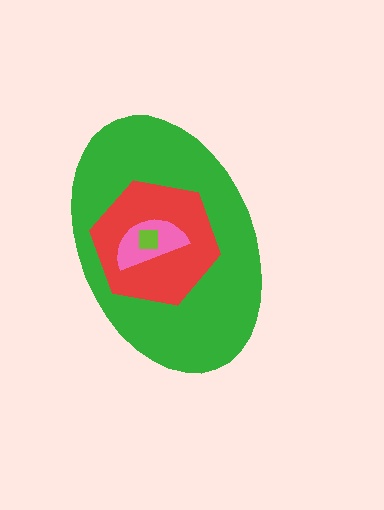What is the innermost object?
The lime square.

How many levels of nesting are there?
4.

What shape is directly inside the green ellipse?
The red hexagon.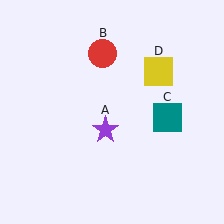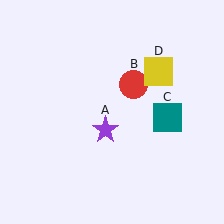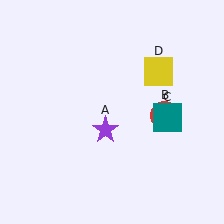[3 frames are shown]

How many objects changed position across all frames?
1 object changed position: red circle (object B).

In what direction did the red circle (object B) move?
The red circle (object B) moved down and to the right.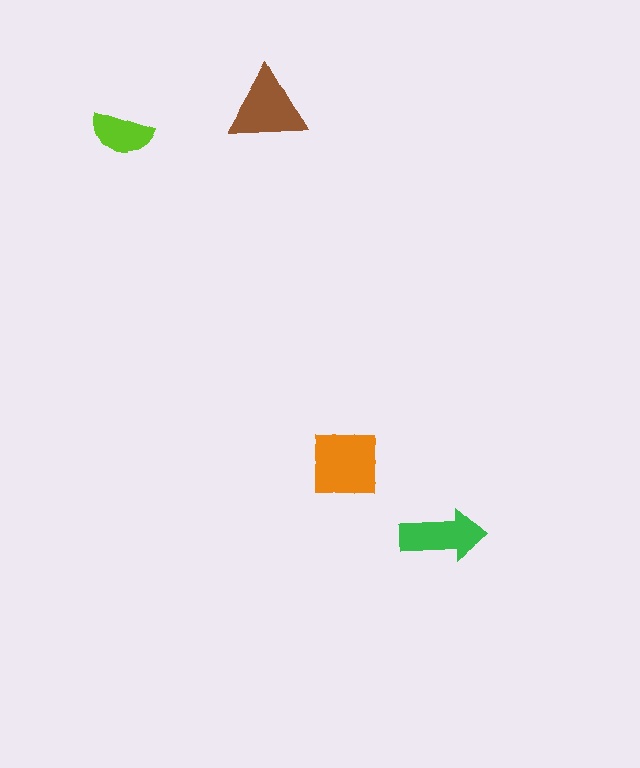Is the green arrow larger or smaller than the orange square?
Smaller.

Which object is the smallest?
The lime semicircle.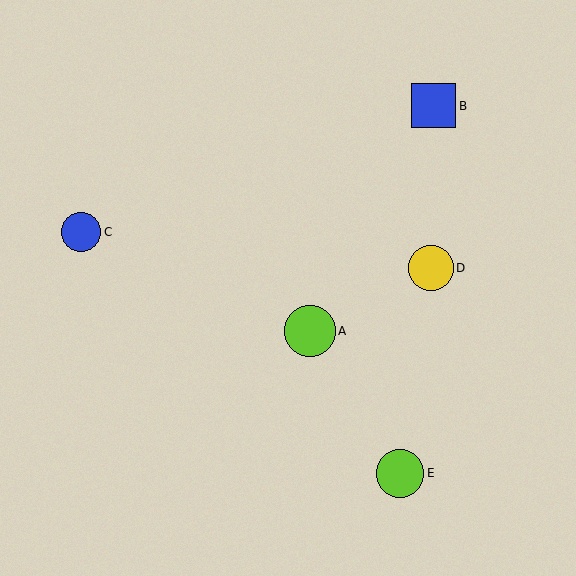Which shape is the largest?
The lime circle (labeled A) is the largest.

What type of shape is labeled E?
Shape E is a lime circle.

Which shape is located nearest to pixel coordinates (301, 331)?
The lime circle (labeled A) at (310, 331) is nearest to that location.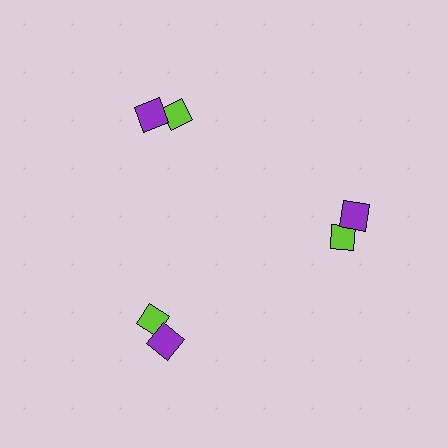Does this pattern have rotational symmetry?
Yes, this pattern has 3-fold rotational symmetry. It looks the same after rotating 120 degrees around the center.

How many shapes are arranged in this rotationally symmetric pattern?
There are 6 shapes, arranged in 3 groups of 2.